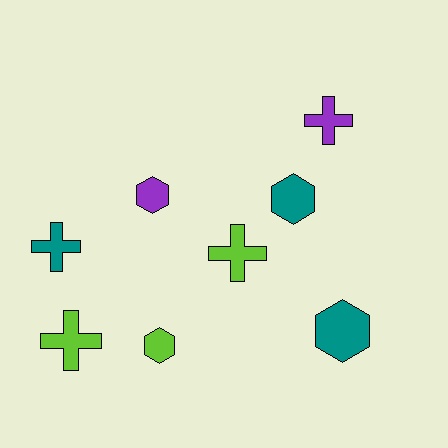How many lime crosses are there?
There are 2 lime crosses.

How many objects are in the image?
There are 8 objects.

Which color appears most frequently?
Teal, with 3 objects.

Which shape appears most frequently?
Hexagon, with 4 objects.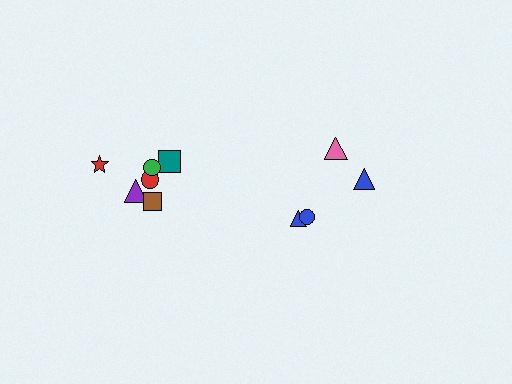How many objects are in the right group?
There are 4 objects.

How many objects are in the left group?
There are 6 objects.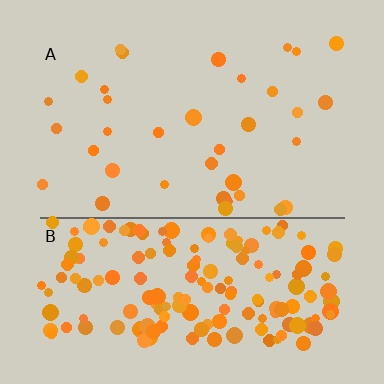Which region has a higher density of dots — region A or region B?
B (the bottom).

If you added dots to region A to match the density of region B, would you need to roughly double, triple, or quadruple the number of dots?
Approximately quadruple.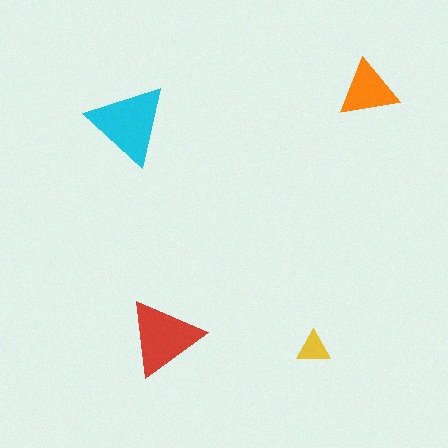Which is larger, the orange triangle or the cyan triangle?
The cyan one.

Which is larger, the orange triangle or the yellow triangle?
The orange one.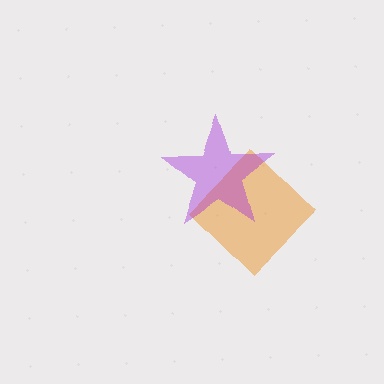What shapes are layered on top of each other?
The layered shapes are: an orange diamond, a purple star.